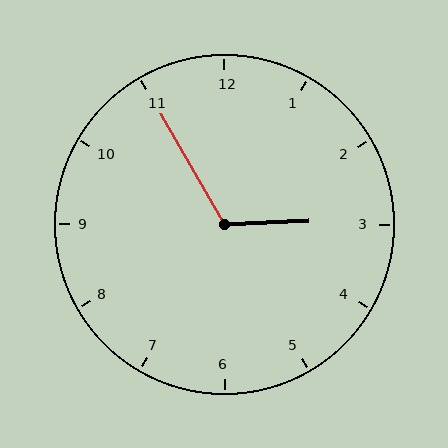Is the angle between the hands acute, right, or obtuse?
It is obtuse.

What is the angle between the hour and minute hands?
Approximately 118 degrees.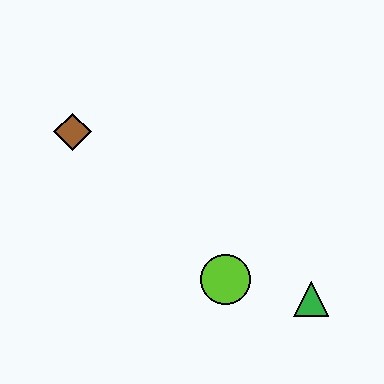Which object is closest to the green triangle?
The lime circle is closest to the green triangle.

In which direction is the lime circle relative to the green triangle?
The lime circle is to the left of the green triangle.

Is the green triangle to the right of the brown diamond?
Yes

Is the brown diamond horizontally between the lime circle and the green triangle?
No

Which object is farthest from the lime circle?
The brown diamond is farthest from the lime circle.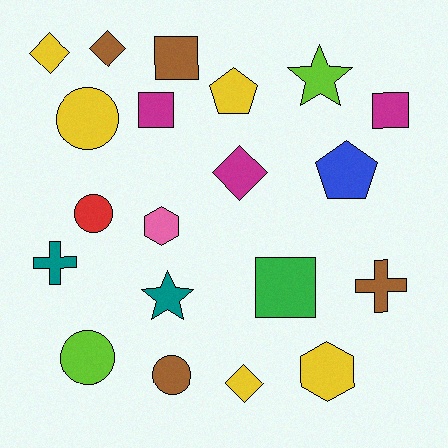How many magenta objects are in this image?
There are 3 magenta objects.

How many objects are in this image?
There are 20 objects.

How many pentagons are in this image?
There are 2 pentagons.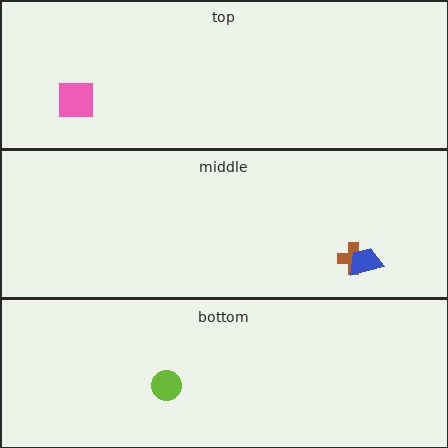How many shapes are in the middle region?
2.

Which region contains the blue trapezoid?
The middle region.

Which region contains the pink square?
The top region.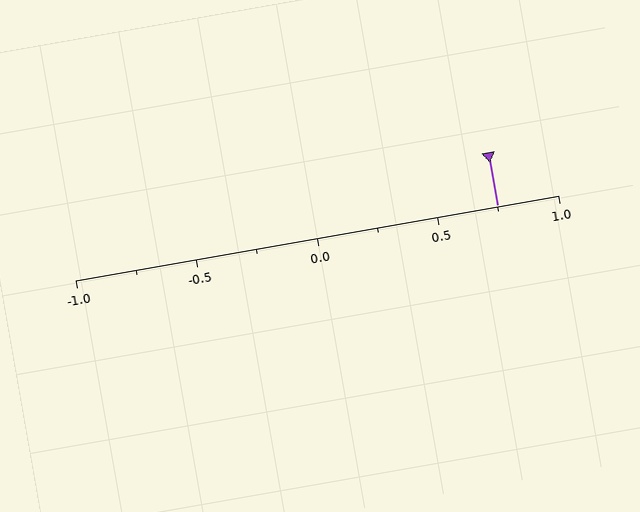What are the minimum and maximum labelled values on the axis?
The axis runs from -1.0 to 1.0.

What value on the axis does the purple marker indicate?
The marker indicates approximately 0.75.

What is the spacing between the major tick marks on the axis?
The major ticks are spaced 0.5 apart.